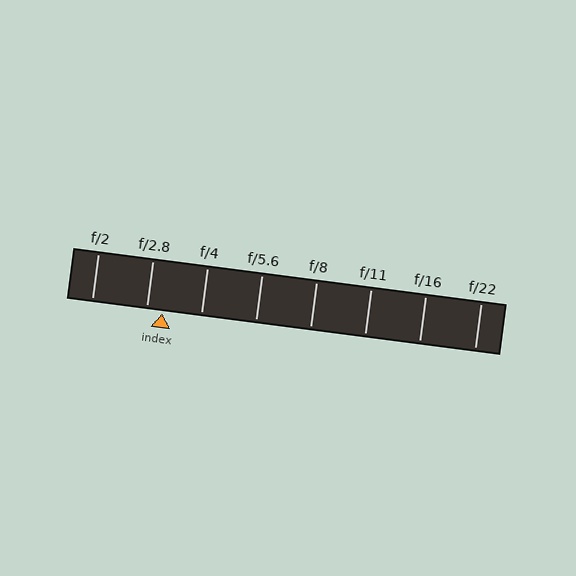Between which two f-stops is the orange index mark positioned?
The index mark is between f/2.8 and f/4.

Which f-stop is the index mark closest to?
The index mark is closest to f/2.8.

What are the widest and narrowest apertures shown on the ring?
The widest aperture shown is f/2 and the narrowest is f/22.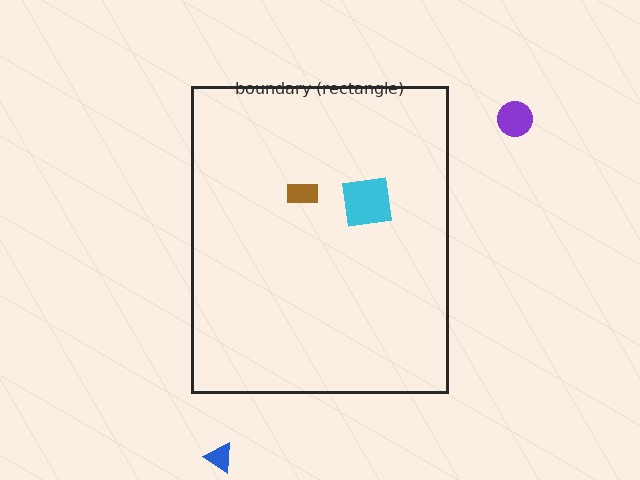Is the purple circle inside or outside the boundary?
Outside.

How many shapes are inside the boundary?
2 inside, 2 outside.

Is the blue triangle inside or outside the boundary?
Outside.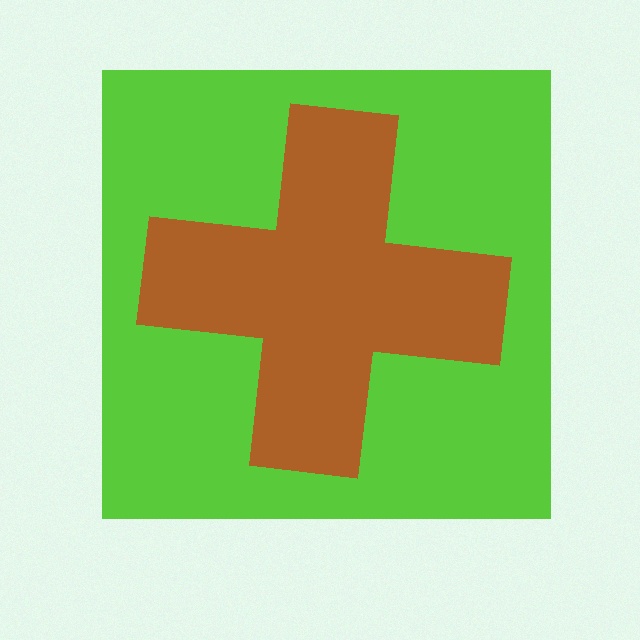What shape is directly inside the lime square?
The brown cross.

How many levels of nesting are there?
2.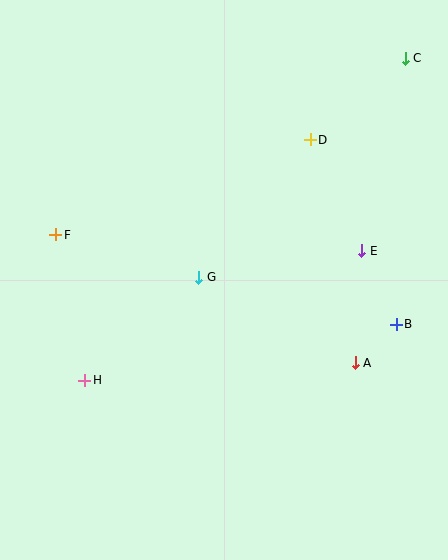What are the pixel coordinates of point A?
Point A is at (355, 363).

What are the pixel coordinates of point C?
Point C is at (405, 58).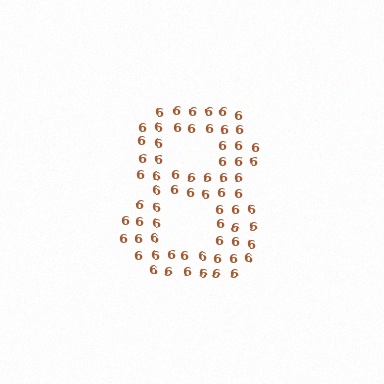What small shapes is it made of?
It is made of small digit 6's.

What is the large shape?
The large shape is the digit 8.